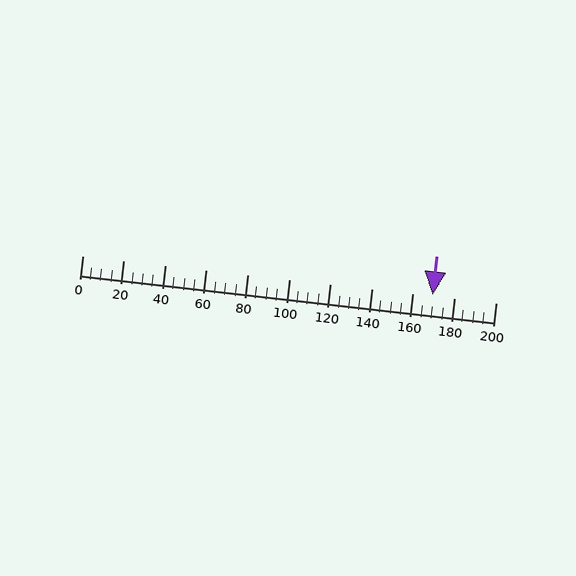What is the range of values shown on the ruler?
The ruler shows values from 0 to 200.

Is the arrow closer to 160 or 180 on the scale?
The arrow is closer to 160.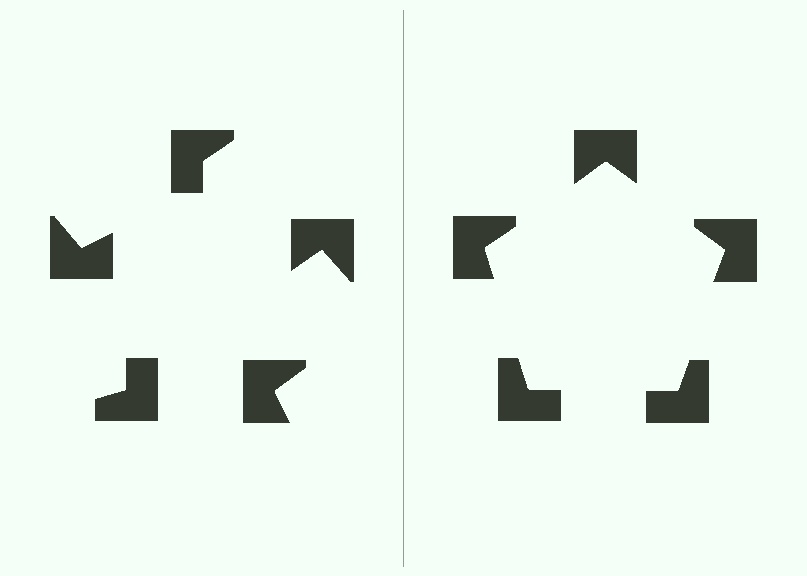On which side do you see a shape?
An illusory pentagon appears on the right side. On the left side the wedge cuts are rotated, so no coherent shape forms.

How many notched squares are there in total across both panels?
10 — 5 on each side.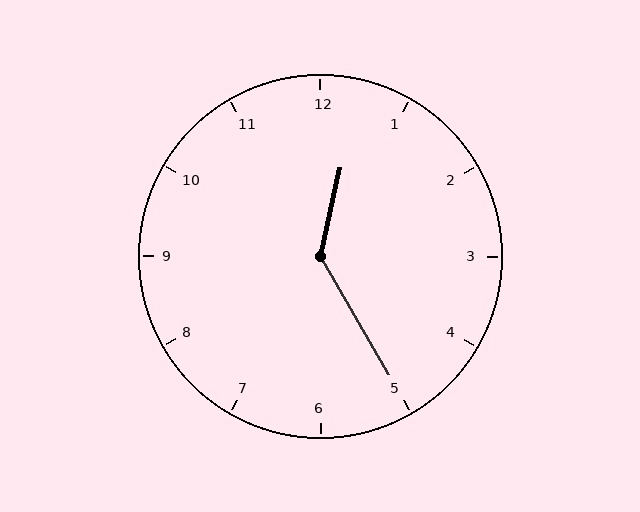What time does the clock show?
12:25.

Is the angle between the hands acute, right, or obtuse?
It is obtuse.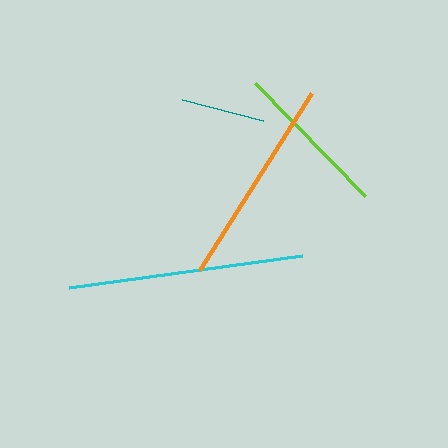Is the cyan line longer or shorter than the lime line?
The cyan line is longer than the lime line.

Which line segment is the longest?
The cyan line is the longest at approximately 236 pixels.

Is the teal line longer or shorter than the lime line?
The lime line is longer than the teal line.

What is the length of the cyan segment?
The cyan segment is approximately 236 pixels long.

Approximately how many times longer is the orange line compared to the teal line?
The orange line is approximately 2.5 times the length of the teal line.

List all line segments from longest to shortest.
From longest to shortest: cyan, orange, lime, teal.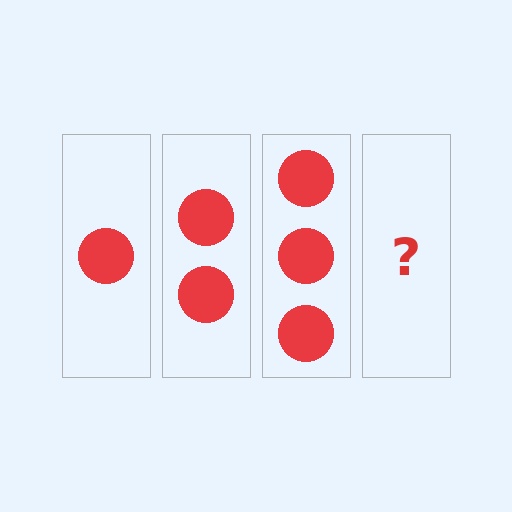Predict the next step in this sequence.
The next step is 4 circles.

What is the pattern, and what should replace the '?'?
The pattern is that each step adds one more circle. The '?' should be 4 circles.